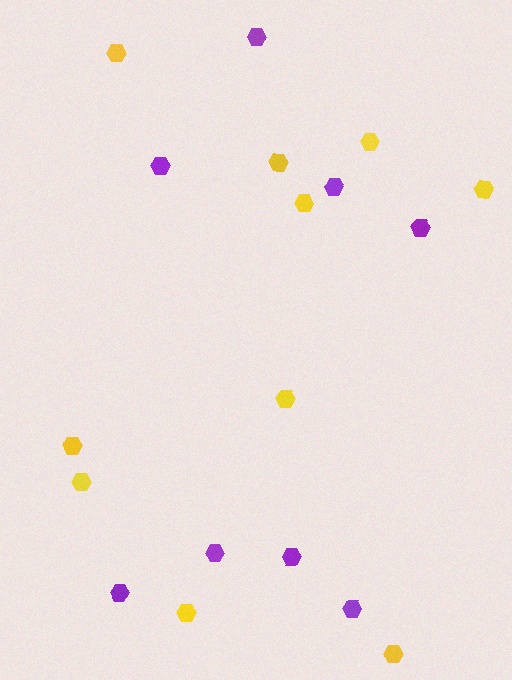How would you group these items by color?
There are 2 groups: one group of yellow hexagons (10) and one group of purple hexagons (8).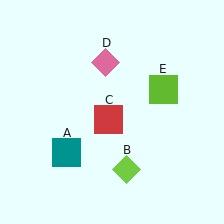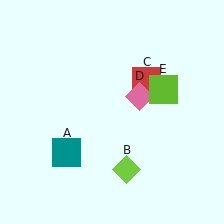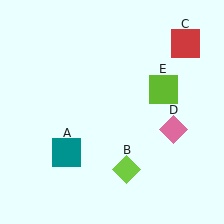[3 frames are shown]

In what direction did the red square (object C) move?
The red square (object C) moved up and to the right.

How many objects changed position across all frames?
2 objects changed position: red square (object C), pink diamond (object D).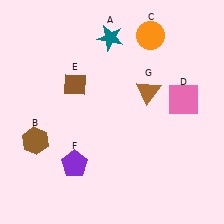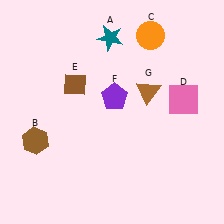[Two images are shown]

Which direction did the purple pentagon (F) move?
The purple pentagon (F) moved up.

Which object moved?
The purple pentagon (F) moved up.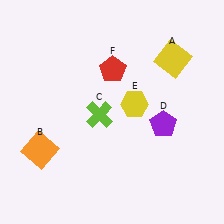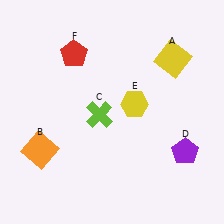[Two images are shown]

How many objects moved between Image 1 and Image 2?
2 objects moved between the two images.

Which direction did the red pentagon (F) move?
The red pentagon (F) moved left.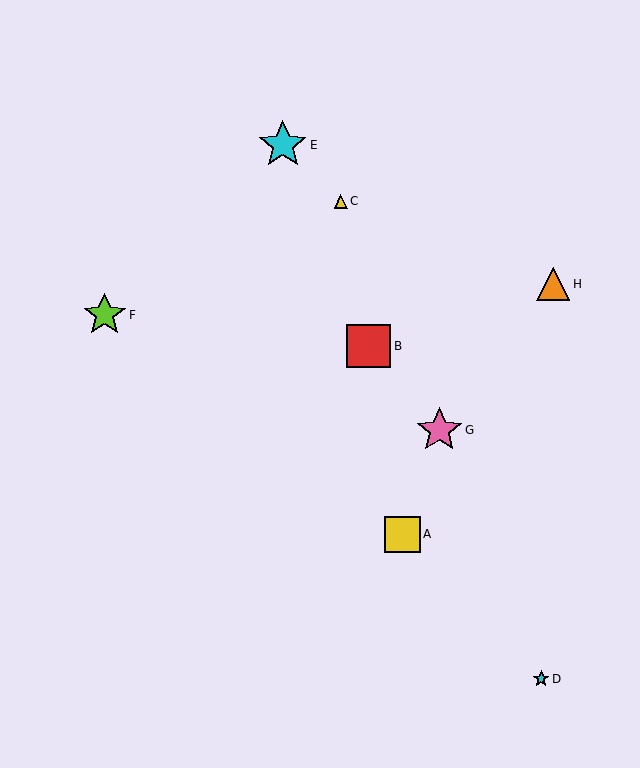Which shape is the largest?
The cyan star (labeled E) is the largest.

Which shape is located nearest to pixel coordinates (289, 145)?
The cyan star (labeled E) at (283, 145) is nearest to that location.